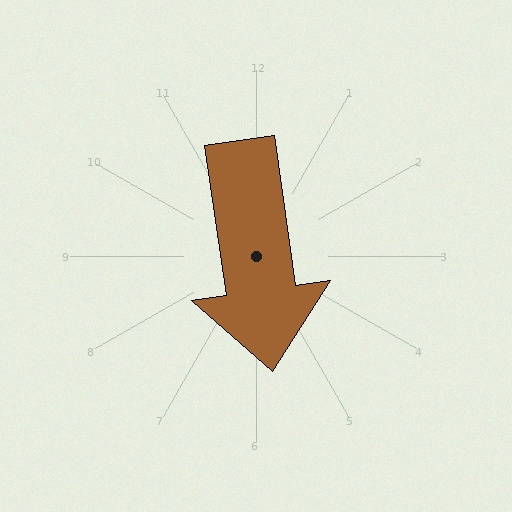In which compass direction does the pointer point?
South.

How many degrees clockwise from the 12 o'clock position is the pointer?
Approximately 172 degrees.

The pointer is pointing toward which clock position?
Roughly 6 o'clock.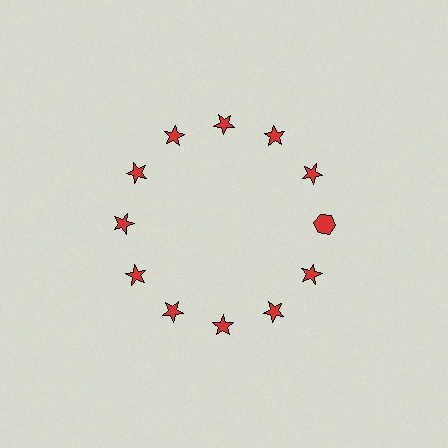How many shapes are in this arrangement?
There are 12 shapes arranged in a ring pattern.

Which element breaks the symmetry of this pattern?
The red hexagon at roughly the 3 o'clock position breaks the symmetry. All other shapes are red stars.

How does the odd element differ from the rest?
It has a different shape: hexagon instead of star.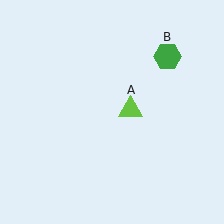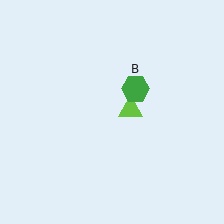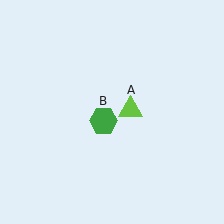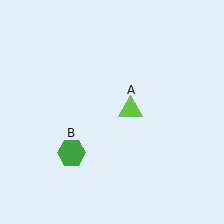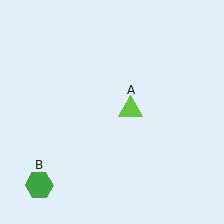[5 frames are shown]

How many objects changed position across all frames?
1 object changed position: green hexagon (object B).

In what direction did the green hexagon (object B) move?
The green hexagon (object B) moved down and to the left.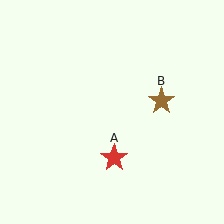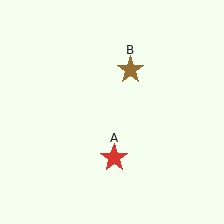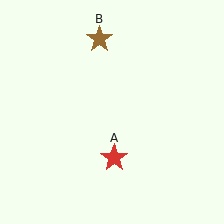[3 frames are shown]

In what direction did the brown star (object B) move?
The brown star (object B) moved up and to the left.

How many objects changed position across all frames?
1 object changed position: brown star (object B).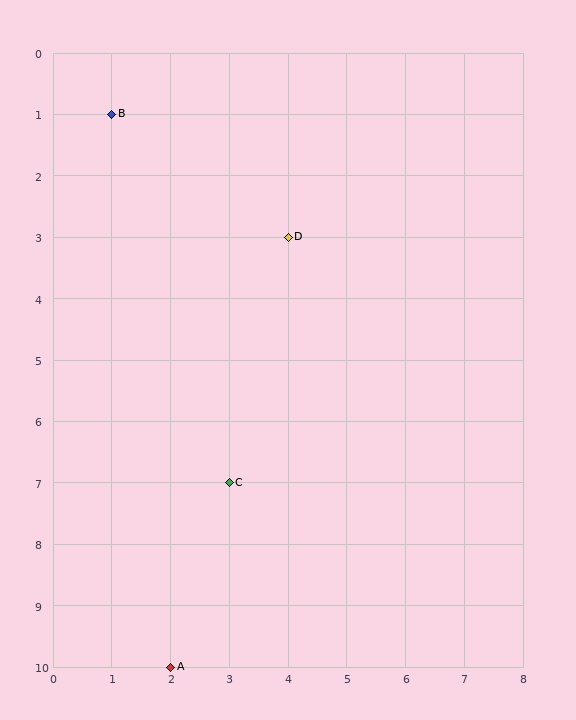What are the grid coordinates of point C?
Point C is at grid coordinates (3, 7).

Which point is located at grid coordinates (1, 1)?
Point B is at (1, 1).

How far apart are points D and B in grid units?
Points D and B are 3 columns and 2 rows apart (about 3.6 grid units diagonally).